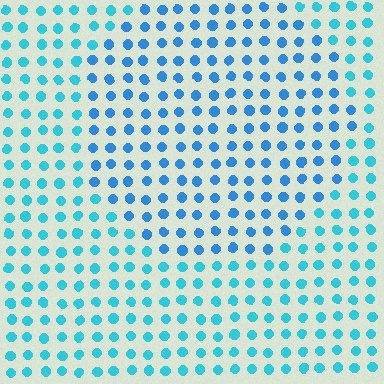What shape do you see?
I see a circle.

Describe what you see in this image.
The image is filled with small cyan elements in a uniform arrangement. A circle-shaped region is visible where the elements are tinted to a slightly different hue, forming a subtle color boundary.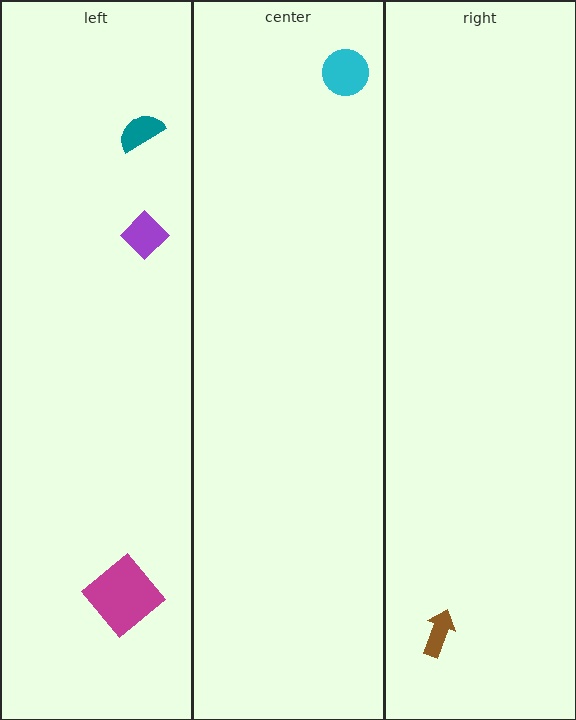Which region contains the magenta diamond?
The left region.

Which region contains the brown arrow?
The right region.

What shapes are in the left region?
The magenta diamond, the purple diamond, the teal semicircle.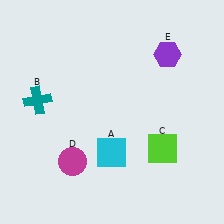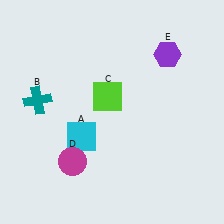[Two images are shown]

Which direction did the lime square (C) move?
The lime square (C) moved left.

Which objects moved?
The objects that moved are: the cyan square (A), the lime square (C).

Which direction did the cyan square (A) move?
The cyan square (A) moved left.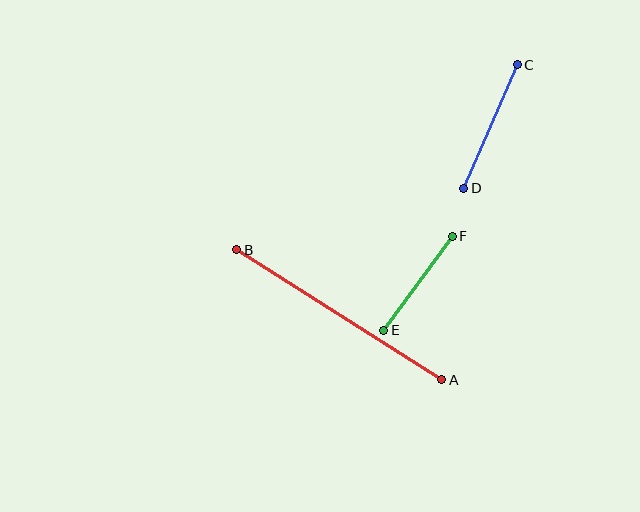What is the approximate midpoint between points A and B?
The midpoint is at approximately (339, 315) pixels.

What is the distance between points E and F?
The distance is approximately 116 pixels.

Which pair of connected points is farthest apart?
Points A and B are farthest apart.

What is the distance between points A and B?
The distance is approximately 243 pixels.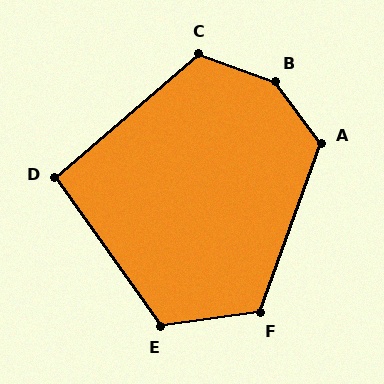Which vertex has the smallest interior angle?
D, at approximately 95 degrees.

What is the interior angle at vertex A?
Approximately 123 degrees (obtuse).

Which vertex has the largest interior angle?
B, at approximately 147 degrees.